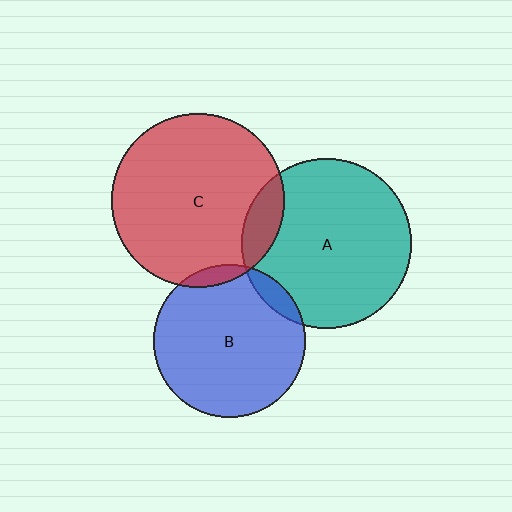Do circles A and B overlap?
Yes.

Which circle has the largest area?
Circle C (red).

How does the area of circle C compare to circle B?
Approximately 1.3 times.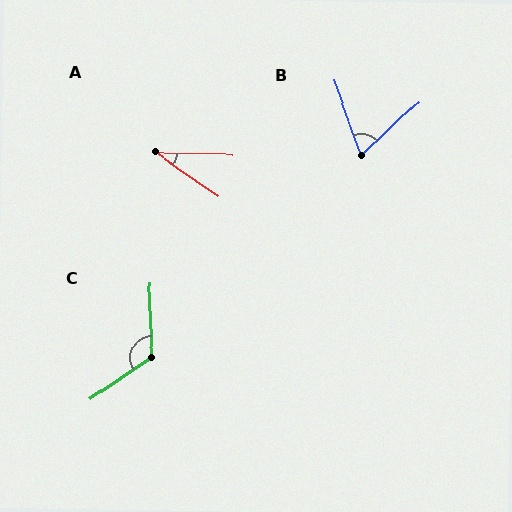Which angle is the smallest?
A, at approximately 33 degrees.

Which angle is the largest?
C, at approximately 122 degrees.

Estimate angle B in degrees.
Approximately 66 degrees.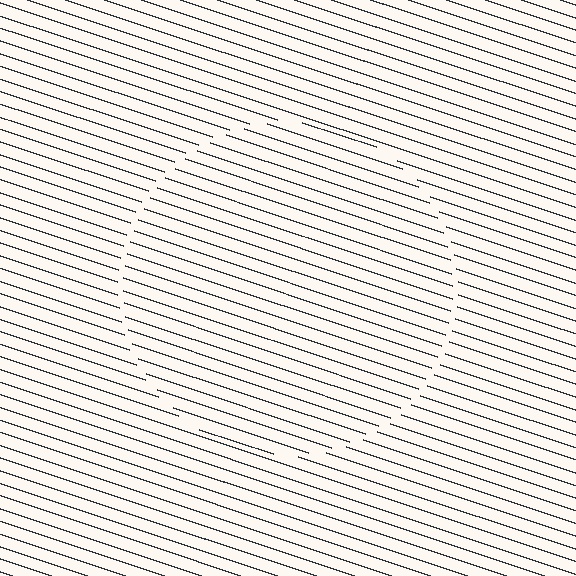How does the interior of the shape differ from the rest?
The interior of the shape contains the same grating, shifted by half a period — the contour is defined by the phase discontinuity where line-ends from the inner and outer gratings abut.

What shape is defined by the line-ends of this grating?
An illusory circle. The interior of the shape contains the same grating, shifted by half a period — the contour is defined by the phase discontinuity where line-ends from the inner and outer gratings abut.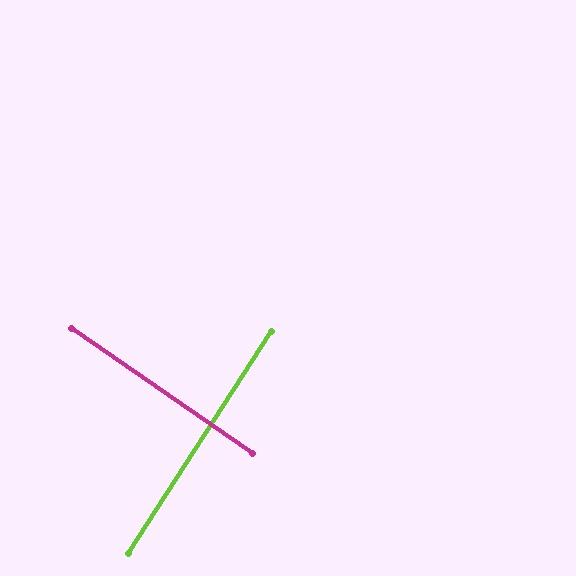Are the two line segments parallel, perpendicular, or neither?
Perpendicular — they meet at approximately 89°.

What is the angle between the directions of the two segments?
Approximately 89 degrees.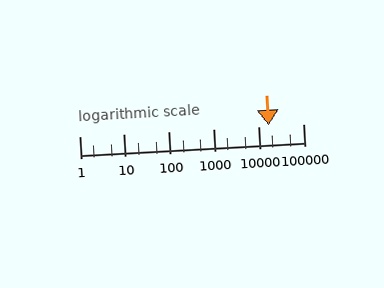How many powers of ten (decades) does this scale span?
The scale spans 5 decades, from 1 to 100000.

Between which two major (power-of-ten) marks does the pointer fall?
The pointer is between 10000 and 100000.